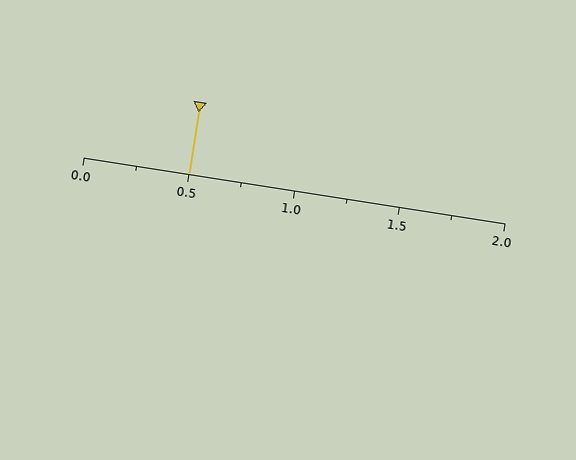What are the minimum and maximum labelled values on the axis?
The axis runs from 0.0 to 2.0.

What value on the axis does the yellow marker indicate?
The marker indicates approximately 0.5.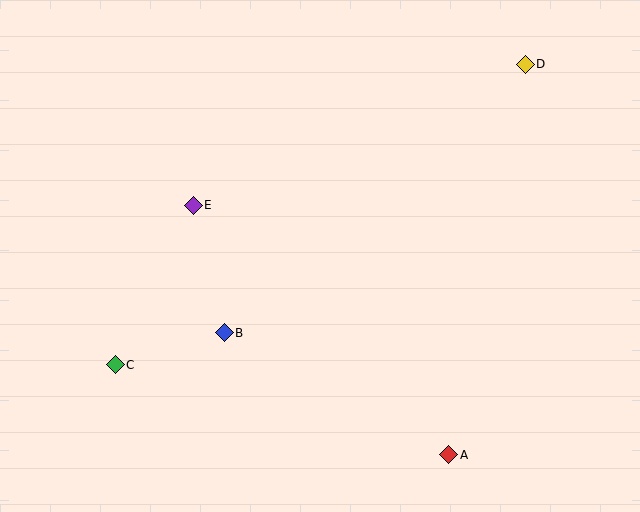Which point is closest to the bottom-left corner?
Point C is closest to the bottom-left corner.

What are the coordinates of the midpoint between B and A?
The midpoint between B and A is at (336, 394).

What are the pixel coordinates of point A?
Point A is at (449, 455).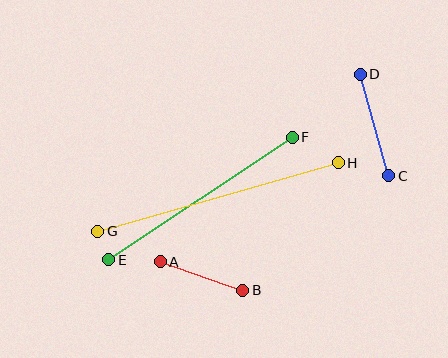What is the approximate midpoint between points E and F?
The midpoint is at approximately (201, 198) pixels.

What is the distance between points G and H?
The distance is approximately 250 pixels.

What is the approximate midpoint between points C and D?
The midpoint is at approximately (375, 125) pixels.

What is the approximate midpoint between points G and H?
The midpoint is at approximately (218, 197) pixels.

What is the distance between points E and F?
The distance is approximately 220 pixels.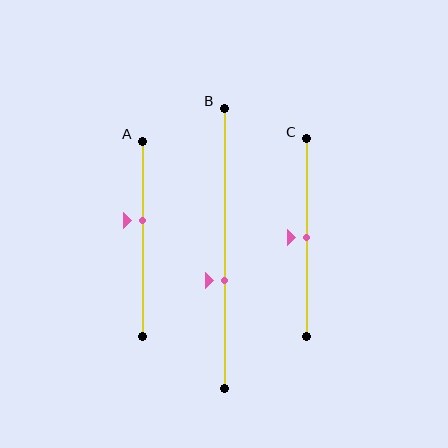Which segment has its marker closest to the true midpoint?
Segment C has its marker closest to the true midpoint.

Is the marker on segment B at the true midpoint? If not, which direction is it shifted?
No, the marker on segment B is shifted downward by about 12% of the segment length.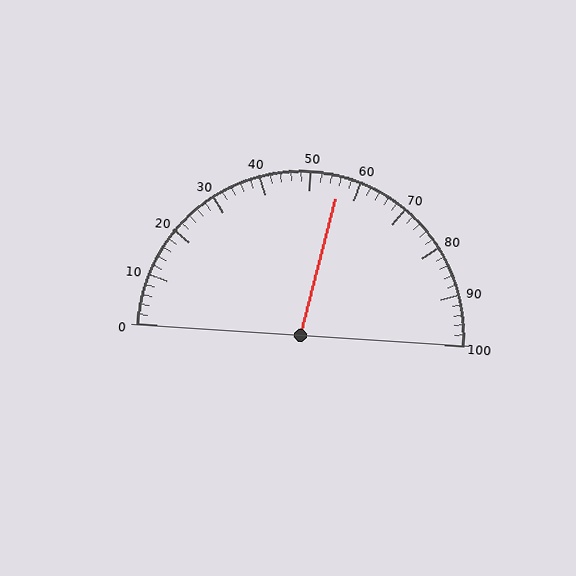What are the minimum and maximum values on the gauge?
The gauge ranges from 0 to 100.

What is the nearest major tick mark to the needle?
The nearest major tick mark is 60.